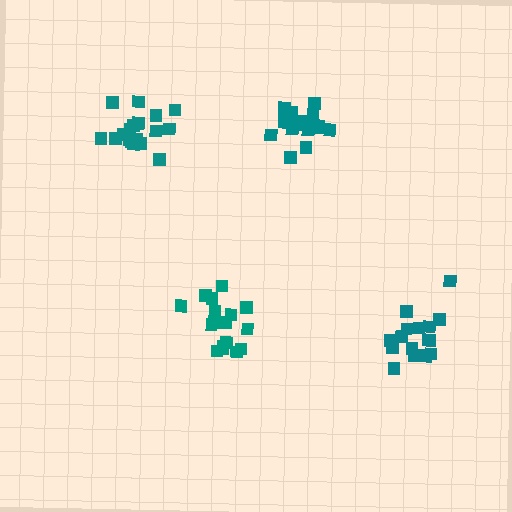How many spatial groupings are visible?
There are 4 spatial groupings.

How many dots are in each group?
Group 1: 19 dots, Group 2: 16 dots, Group 3: 20 dots, Group 4: 18 dots (73 total).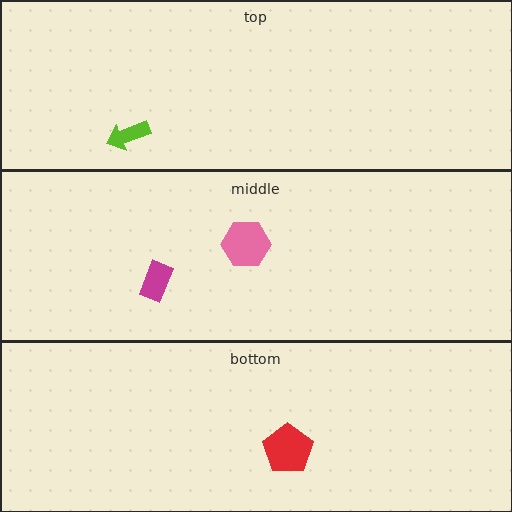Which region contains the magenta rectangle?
The middle region.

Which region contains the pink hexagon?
The middle region.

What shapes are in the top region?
The lime arrow.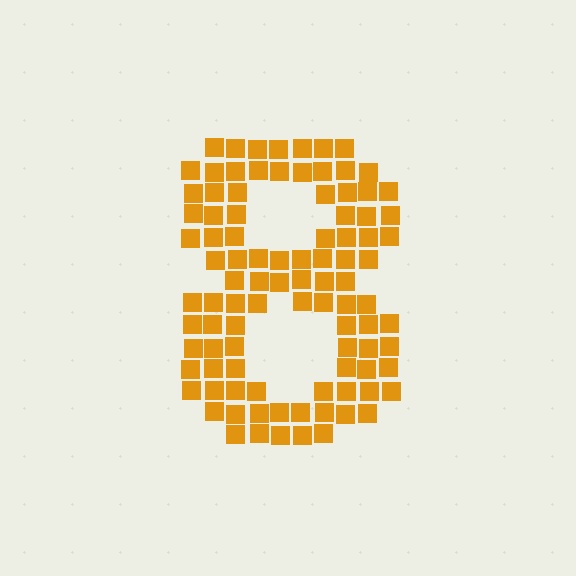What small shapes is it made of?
It is made of small squares.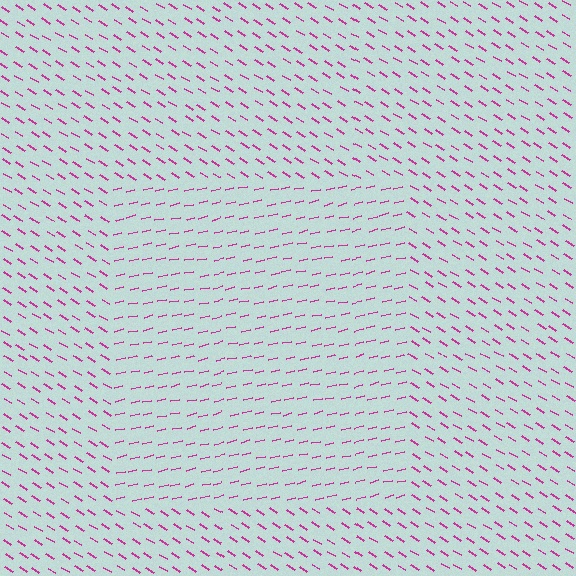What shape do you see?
I see a rectangle.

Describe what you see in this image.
The image is filled with small magenta line segments. A rectangle region in the image has lines oriented differently from the surrounding lines, creating a visible texture boundary.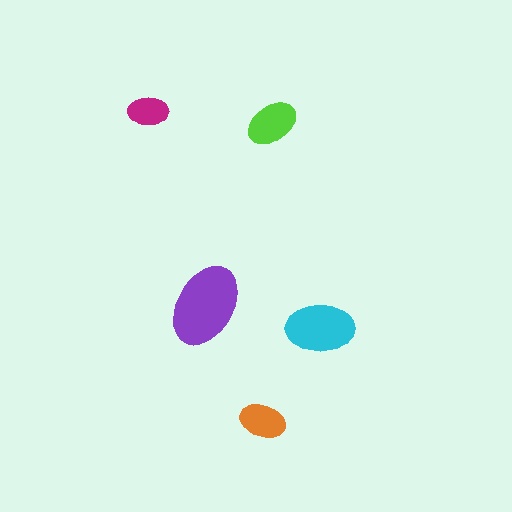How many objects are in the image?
There are 5 objects in the image.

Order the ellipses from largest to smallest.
the purple one, the cyan one, the lime one, the orange one, the magenta one.